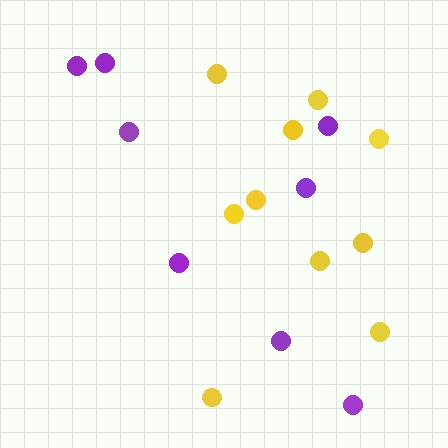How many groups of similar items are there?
There are 2 groups: one group of yellow circles (10) and one group of purple circles (8).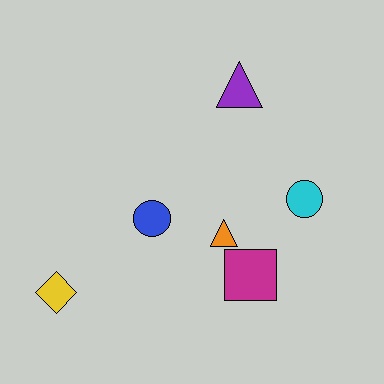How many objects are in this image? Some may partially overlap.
There are 6 objects.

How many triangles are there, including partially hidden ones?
There are 2 triangles.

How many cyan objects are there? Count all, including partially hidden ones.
There is 1 cyan object.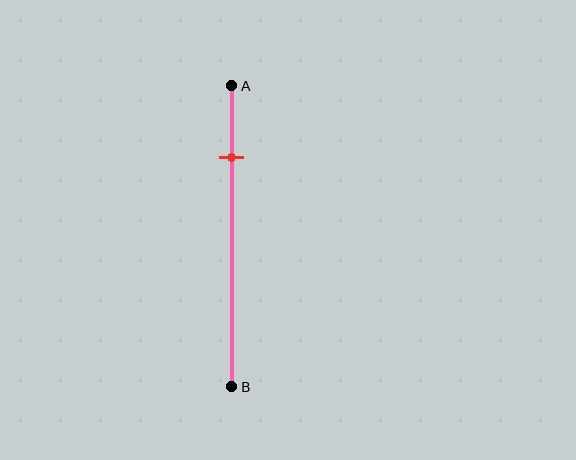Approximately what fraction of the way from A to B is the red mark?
The red mark is approximately 25% of the way from A to B.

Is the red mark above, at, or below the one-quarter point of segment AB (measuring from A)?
The red mark is approximately at the one-quarter point of segment AB.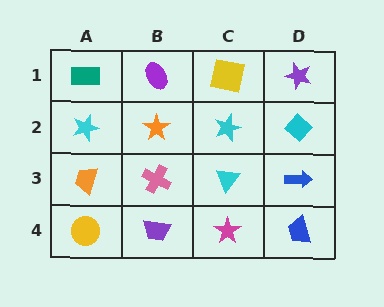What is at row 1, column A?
A teal rectangle.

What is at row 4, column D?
A blue trapezoid.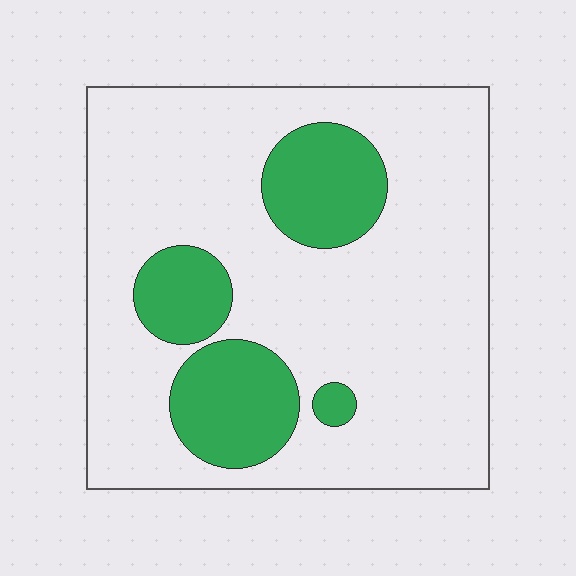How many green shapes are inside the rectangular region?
4.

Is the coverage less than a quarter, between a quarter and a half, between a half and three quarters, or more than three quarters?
Less than a quarter.